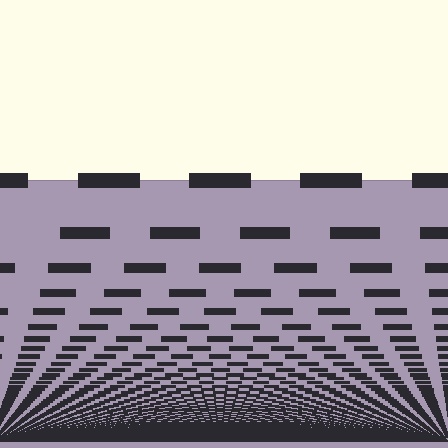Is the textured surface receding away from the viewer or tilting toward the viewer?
The surface appears to tilt toward the viewer. Texture elements get larger and sparser toward the top.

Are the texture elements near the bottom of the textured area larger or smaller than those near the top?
Smaller. The gradient is inverted — elements near the bottom are smaller and denser.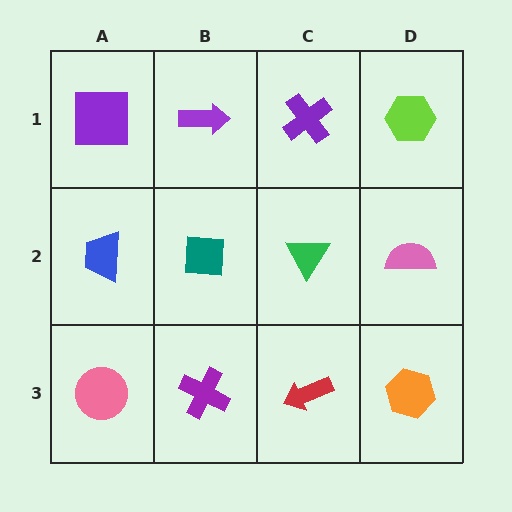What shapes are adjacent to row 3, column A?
A blue trapezoid (row 2, column A), a purple cross (row 3, column B).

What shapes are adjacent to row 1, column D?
A pink semicircle (row 2, column D), a purple cross (row 1, column C).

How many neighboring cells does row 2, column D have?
3.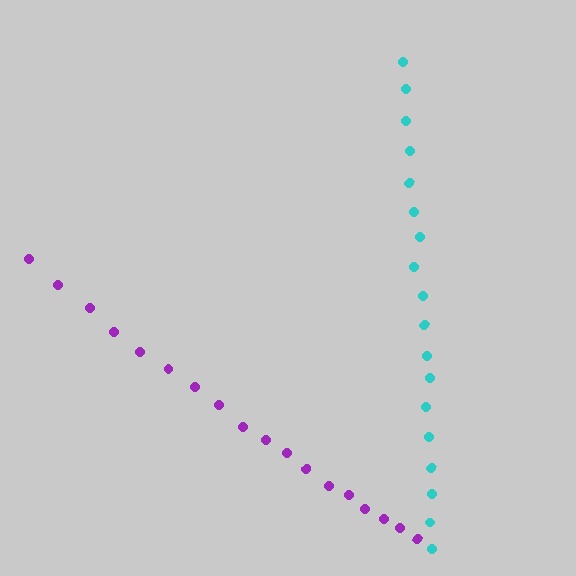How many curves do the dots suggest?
There are 2 distinct paths.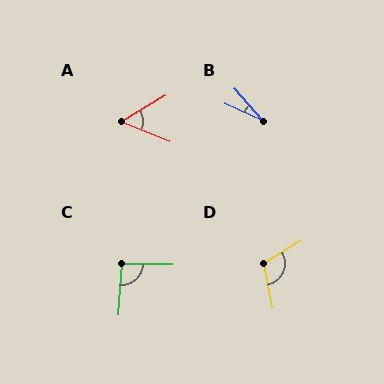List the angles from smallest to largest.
B (24°), A (53°), C (94°), D (111°).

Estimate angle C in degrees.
Approximately 94 degrees.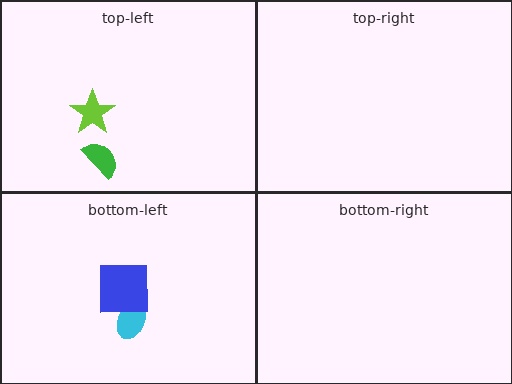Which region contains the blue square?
The bottom-left region.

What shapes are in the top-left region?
The green semicircle, the lime star.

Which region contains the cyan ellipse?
The bottom-left region.